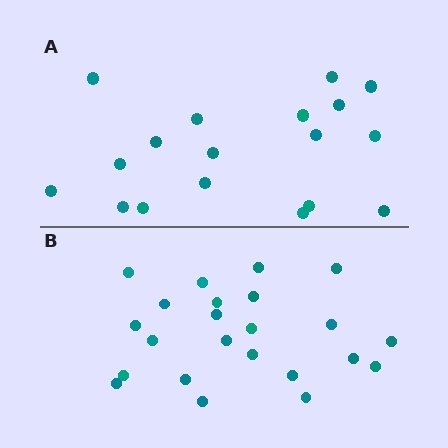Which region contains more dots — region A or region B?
Region B (the bottom region) has more dots.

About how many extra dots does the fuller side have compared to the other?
Region B has about 5 more dots than region A.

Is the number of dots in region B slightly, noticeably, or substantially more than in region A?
Region B has noticeably more, but not dramatically so. The ratio is roughly 1.3 to 1.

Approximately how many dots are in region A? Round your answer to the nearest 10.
About 20 dots. (The exact count is 18, which rounds to 20.)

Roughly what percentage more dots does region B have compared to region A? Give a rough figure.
About 30% more.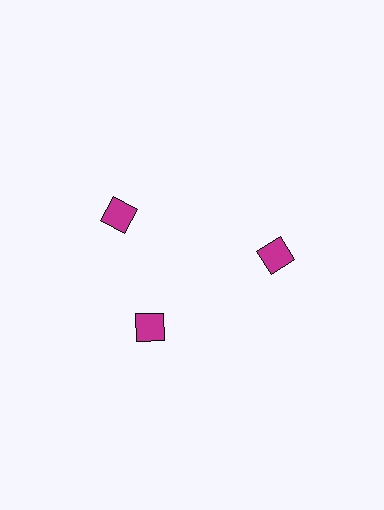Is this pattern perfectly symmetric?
No. The 3 magenta diamonds are arranged in a ring, but one element near the 11 o'clock position is rotated out of alignment along the ring, breaking the 3-fold rotational symmetry.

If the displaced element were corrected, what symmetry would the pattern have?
It would have 3-fold rotational symmetry — the pattern would map onto itself every 120 degrees.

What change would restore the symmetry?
The symmetry would be restored by rotating it back into even spacing with its neighbors so that all 3 diamonds sit at equal angles and equal distance from the center.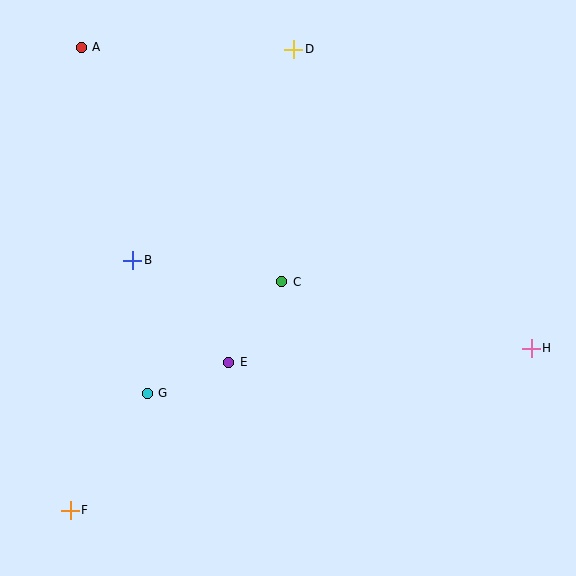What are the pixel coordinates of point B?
Point B is at (133, 260).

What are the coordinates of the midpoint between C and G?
The midpoint between C and G is at (214, 337).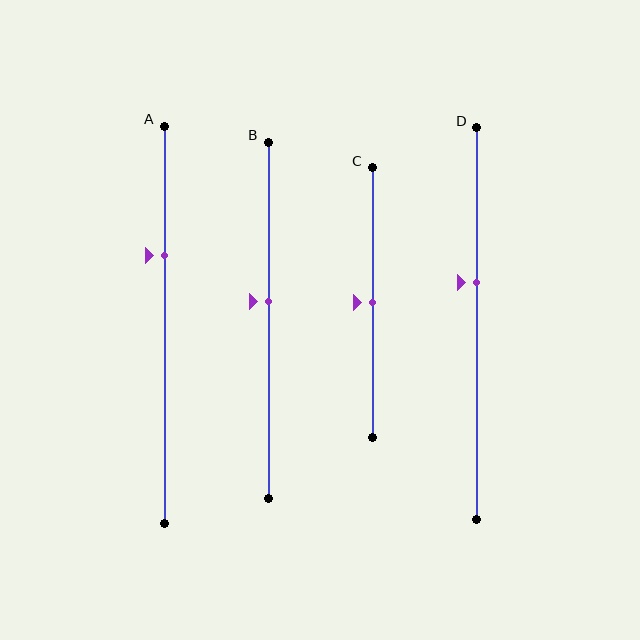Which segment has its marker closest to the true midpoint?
Segment C has its marker closest to the true midpoint.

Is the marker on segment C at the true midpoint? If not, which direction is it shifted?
Yes, the marker on segment C is at the true midpoint.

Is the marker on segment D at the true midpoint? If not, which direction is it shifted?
No, the marker on segment D is shifted upward by about 10% of the segment length.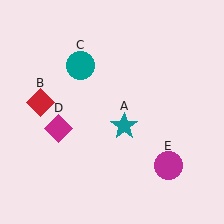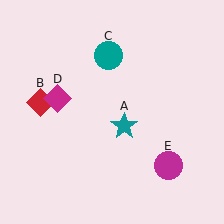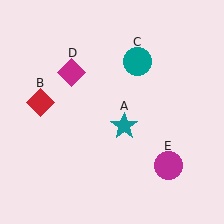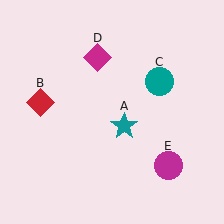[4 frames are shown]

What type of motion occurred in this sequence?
The teal circle (object C), magenta diamond (object D) rotated clockwise around the center of the scene.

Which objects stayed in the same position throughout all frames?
Teal star (object A) and red diamond (object B) and magenta circle (object E) remained stationary.